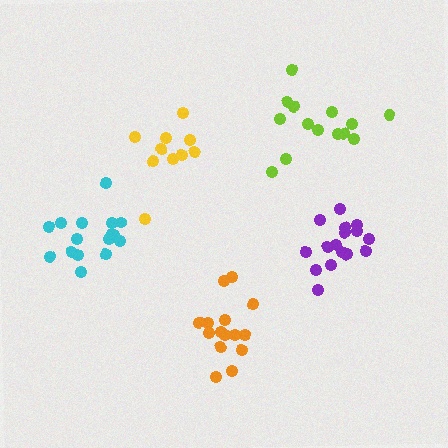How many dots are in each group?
Group 1: 10 dots, Group 2: 16 dots, Group 3: 15 dots, Group 4: 16 dots, Group 5: 14 dots (71 total).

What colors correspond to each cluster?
The clusters are colored: yellow, purple, orange, cyan, lime.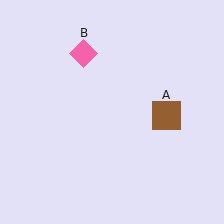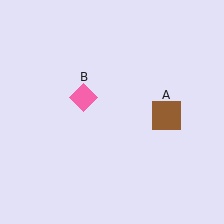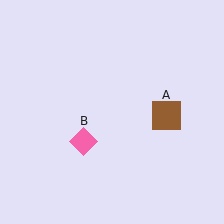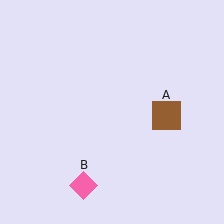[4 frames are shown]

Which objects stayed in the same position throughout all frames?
Brown square (object A) remained stationary.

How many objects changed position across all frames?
1 object changed position: pink diamond (object B).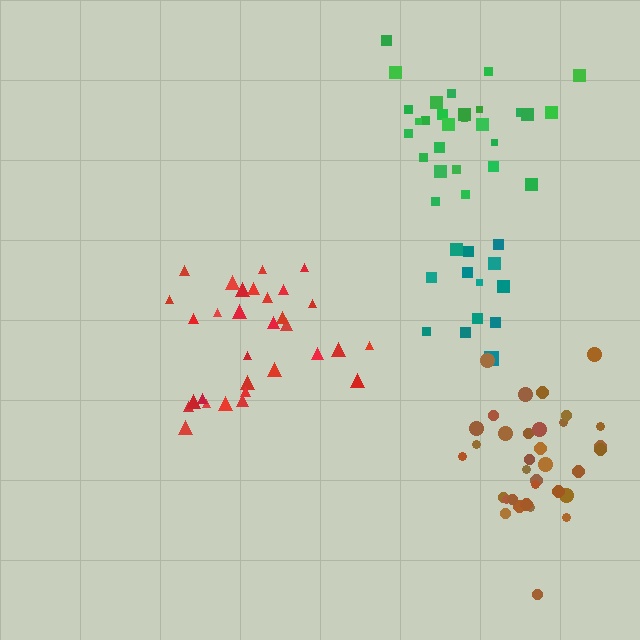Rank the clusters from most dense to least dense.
brown, red, green, teal.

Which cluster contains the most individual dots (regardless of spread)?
Brown (35).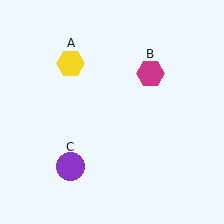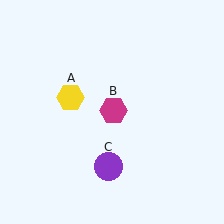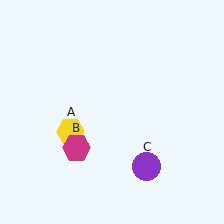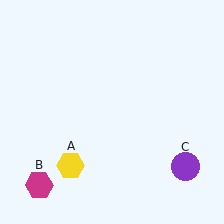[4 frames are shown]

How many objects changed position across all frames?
3 objects changed position: yellow hexagon (object A), magenta hexagon (object B), purple circle (object C).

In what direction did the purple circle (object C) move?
The purple circle (object C) moved right.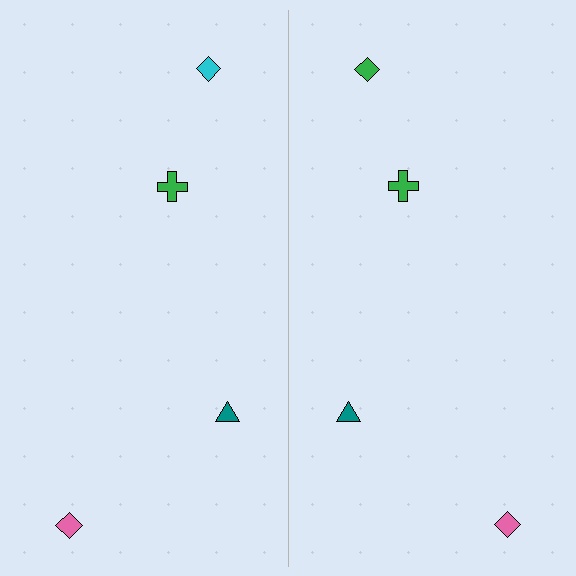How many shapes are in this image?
There are 8 shapes in this image.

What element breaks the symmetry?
The green diamond on the right side breaks the symmetry — its mirror counterpart is cyan.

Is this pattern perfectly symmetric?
No, the pattern is not perfectly symmetric. The green diamond on the right side breaks the symmetry — its mirror counterpart is cyan.